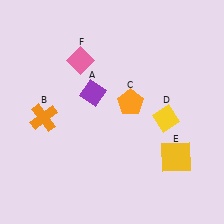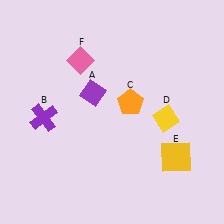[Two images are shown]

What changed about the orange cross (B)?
In Image 1, B is orange. In Image 2, it changed to purple.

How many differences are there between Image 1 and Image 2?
There is 1 difference between the two images.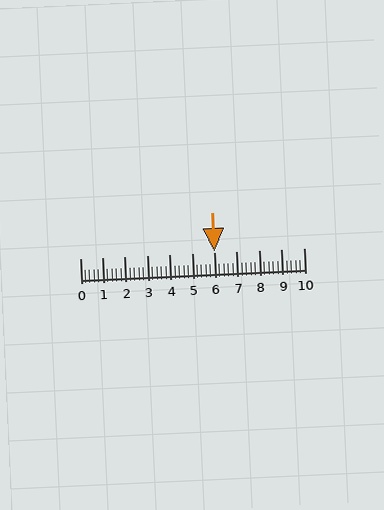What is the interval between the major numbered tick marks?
The major tick marks are spaced 1 units apart.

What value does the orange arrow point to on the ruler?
The orange arrow points to approximately 6.0.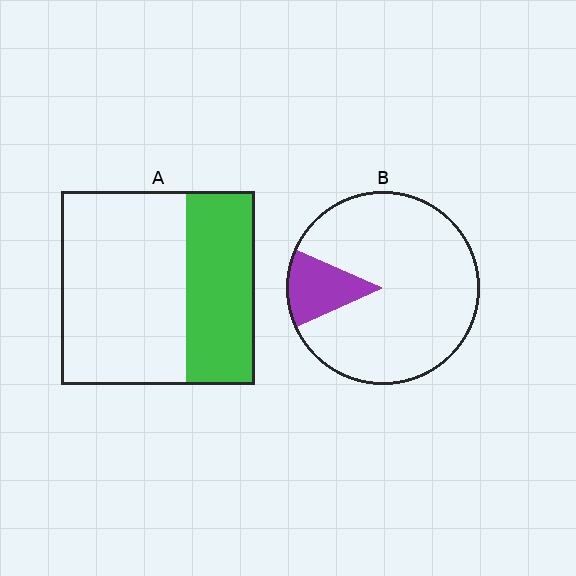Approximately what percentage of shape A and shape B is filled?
A is approximately 35% and B is approximately 15%.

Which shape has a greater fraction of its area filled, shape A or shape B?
Shape A.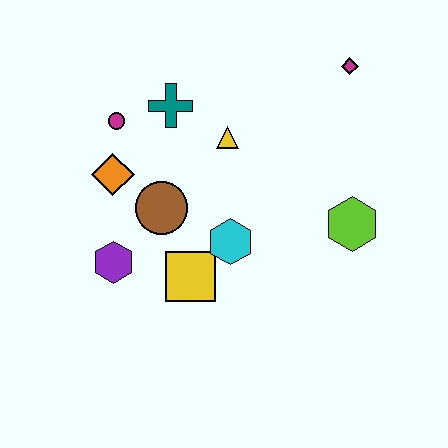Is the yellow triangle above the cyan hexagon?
Yes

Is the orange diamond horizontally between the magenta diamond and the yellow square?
No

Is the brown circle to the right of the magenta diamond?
No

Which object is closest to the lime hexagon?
The cyan hexagon is closest to the lime hexagon.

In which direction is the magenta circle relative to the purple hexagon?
The magenta circle is above the purple hexagon.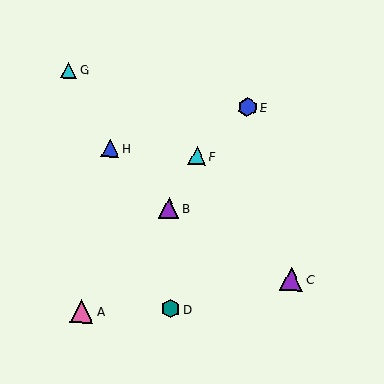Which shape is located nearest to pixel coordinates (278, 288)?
The purple triangle (labeled C) at (291, 279) is nearest to that location.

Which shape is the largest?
The pink triangle (labeled A) is the largest.